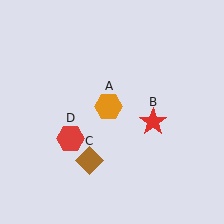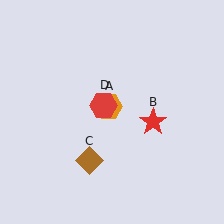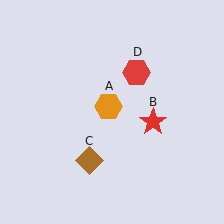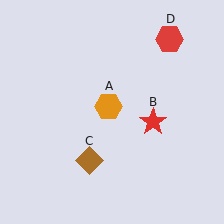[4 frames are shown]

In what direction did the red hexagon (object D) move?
The red hexagon (object D) moved up and to the right.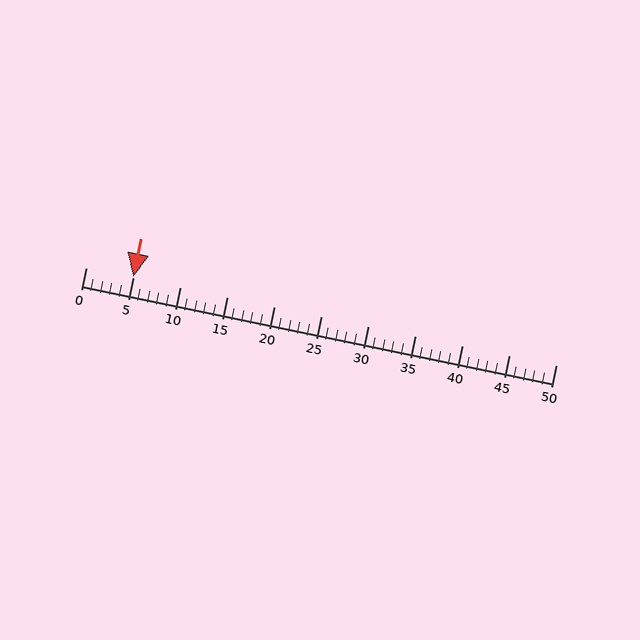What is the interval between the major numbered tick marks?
The major tick marks are spaced 5 units apart.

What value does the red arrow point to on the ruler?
The red arrow points to approximately 5.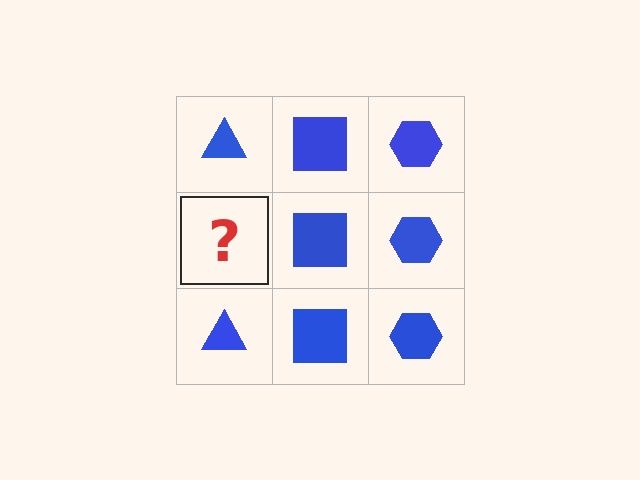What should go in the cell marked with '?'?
The missing cell should contain a blue triangle.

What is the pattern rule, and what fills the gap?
The rule is that each column has a consistent shape. The gap should be filled with a blue triangle.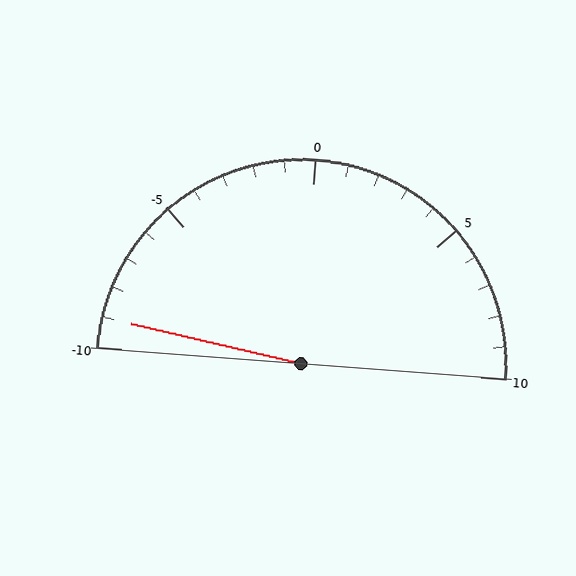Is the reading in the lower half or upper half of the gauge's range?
The reading is in the lower half of the range (-10 to 10).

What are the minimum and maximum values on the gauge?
The gauge ranges from -10 to 10.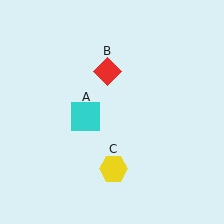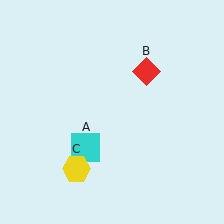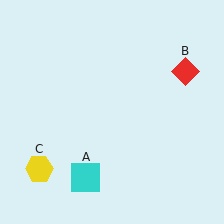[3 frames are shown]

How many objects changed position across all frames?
3 objects changed position: cyan square (object A), red diamond (object B), yellow hexagon (object C).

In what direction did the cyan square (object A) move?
The cyan square (object A) moved down.